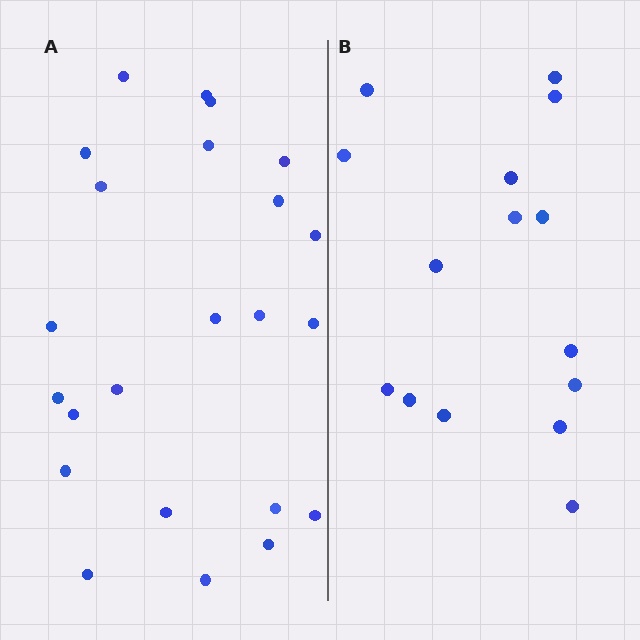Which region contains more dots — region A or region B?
Region A (the left region) has more dots.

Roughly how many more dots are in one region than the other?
Region A has roughly 8 or so more dots than region B.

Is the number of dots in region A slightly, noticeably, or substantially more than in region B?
Region A has substantially more. The ratio is roughly 1.5 to 1.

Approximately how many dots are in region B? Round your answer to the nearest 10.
About 20 dots. (The exact count is 15, which rounds to 20.)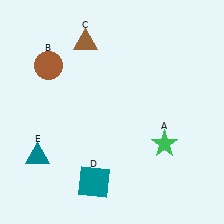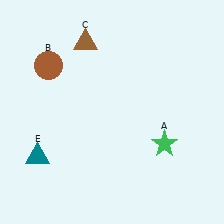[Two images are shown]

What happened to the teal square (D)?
The teal square (D) was removed in Image 2. It was in the bottom-left area of Image 1.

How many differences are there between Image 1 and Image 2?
There is 1 difference between the two images.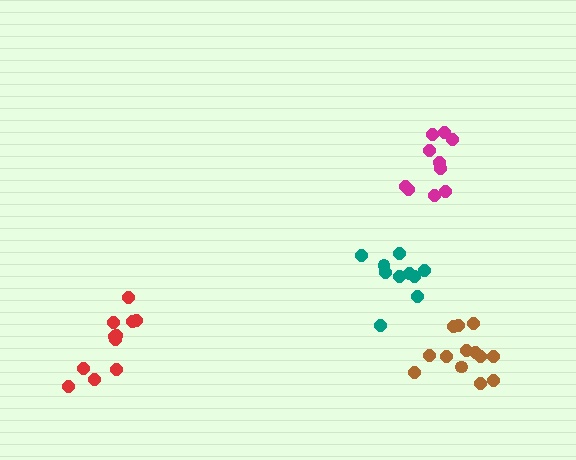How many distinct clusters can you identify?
There are 4 distinct clusters.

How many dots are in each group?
Group 1: 11 dots, Group 2: 10 dots, Group 3: 10 dots, Group 4: 13 dots (44 total).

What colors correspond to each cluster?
The clusters are colored: red, magenta, teal, brown.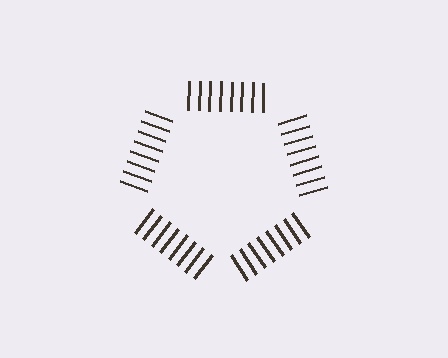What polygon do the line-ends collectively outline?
An illusory pentagon — the line segments terminate on its edges but no continuous stroke is drawn.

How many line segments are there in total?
40 — 8 along each of the 5 edges.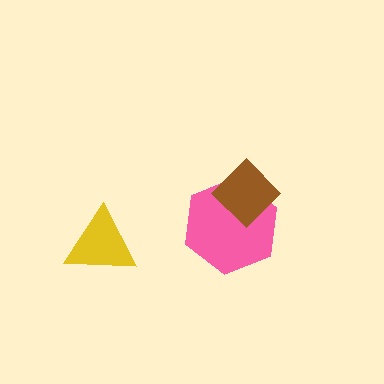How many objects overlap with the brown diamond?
1 object overlaps with the brown diamond.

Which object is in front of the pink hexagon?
The brown diamond is in front of the pink hexagon.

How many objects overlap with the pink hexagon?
1 object overlaps with the pink hexagon.